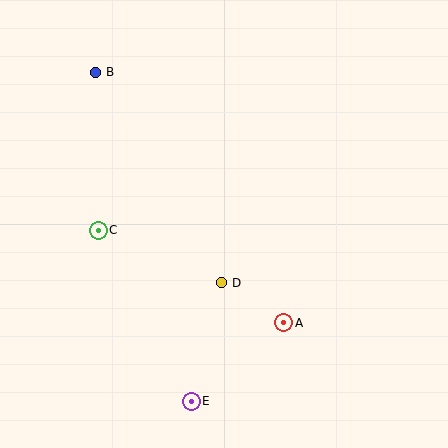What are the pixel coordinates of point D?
Point D is at (221, 283).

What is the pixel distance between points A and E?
The distance between A and E is 121 pixels.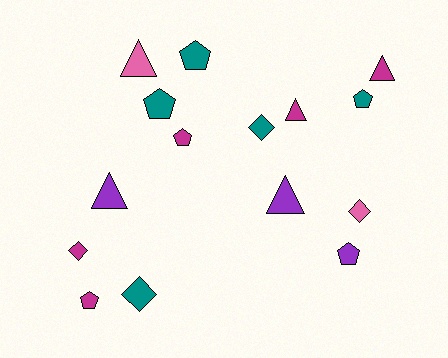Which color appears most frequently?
Teal, with 5 objects.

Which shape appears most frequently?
Pentagon, with 6 objects.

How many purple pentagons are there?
There is 1 purple pentagon.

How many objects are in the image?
There are 15 objects.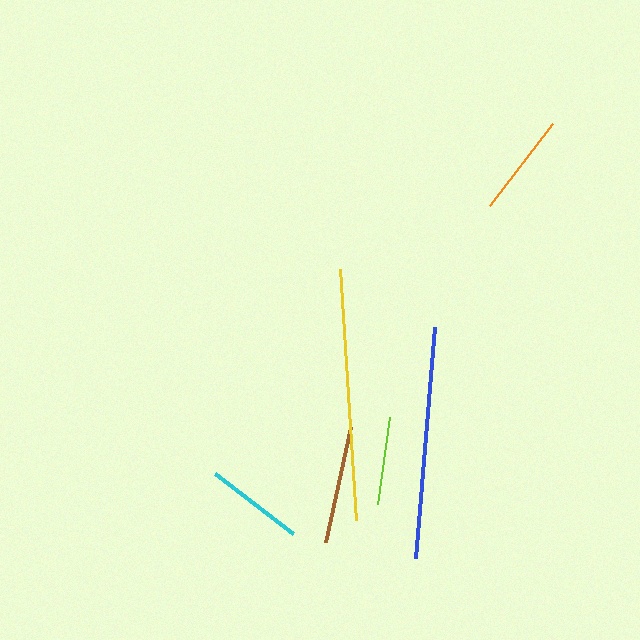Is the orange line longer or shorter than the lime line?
The orange line is longer than the lime line.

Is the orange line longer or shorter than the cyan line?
The orange line is longer than the cyan line.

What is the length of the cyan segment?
The cyan segment is approximately 99 pixels long.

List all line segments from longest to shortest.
From longest to shortest: yellow, blue, brown, orange, cyan, lime.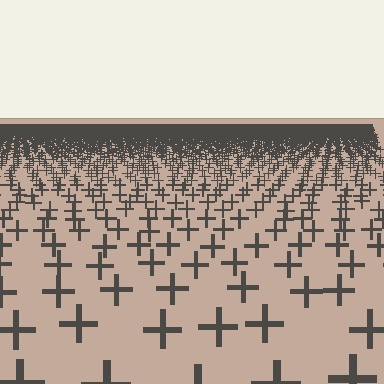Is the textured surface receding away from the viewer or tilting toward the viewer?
The surface is receding away from the viewer. Texture elements get smaller and denser toward the top.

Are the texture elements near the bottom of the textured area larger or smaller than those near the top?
Larger. Near the bottom, elements are closer to the viewer and appear at a bigger on-screen size.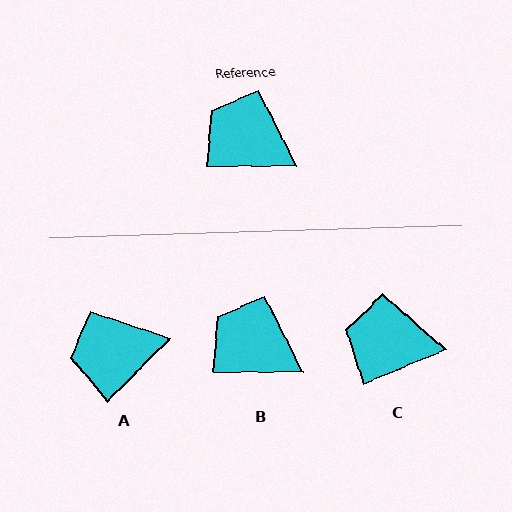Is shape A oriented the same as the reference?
No, it is off by about 45 degrees.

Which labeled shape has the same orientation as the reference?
B.